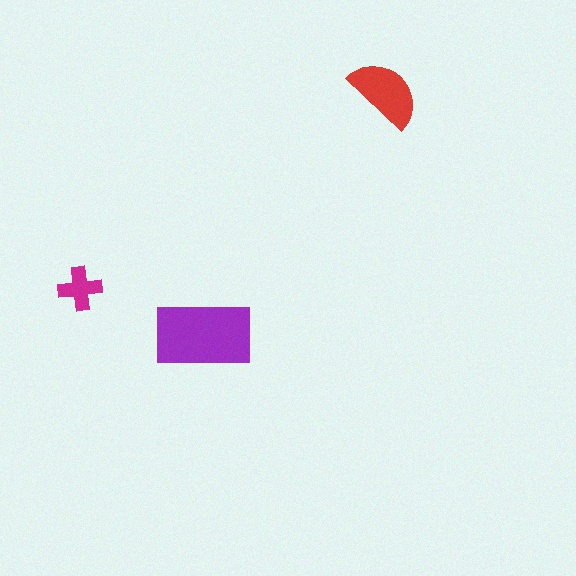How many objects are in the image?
There are 3 objects in the image.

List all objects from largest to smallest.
The purple rectangle, the red semicircle, the magenta cross.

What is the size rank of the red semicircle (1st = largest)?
2nd.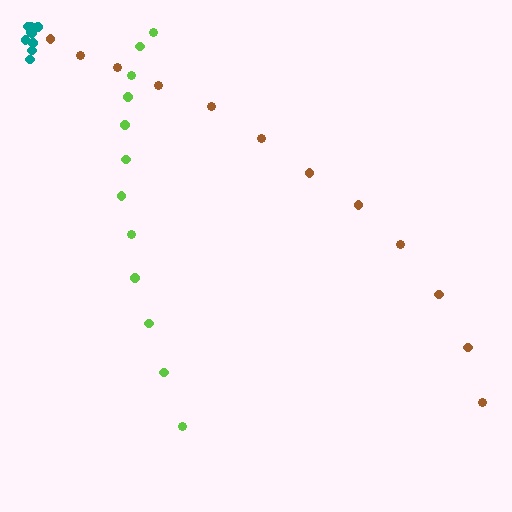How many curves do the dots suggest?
There are 3 distinct paths.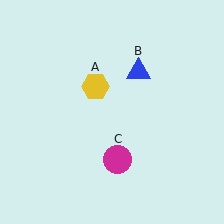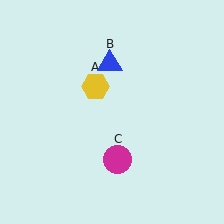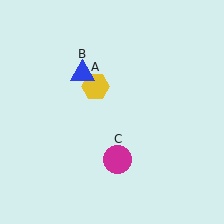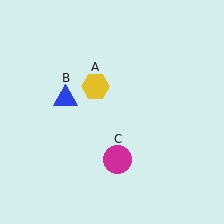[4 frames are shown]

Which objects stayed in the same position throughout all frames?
Yellow hexagon (object A) and magenta circle (object C) remained stationary.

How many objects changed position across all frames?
1 object changed position: blue triangle (object B).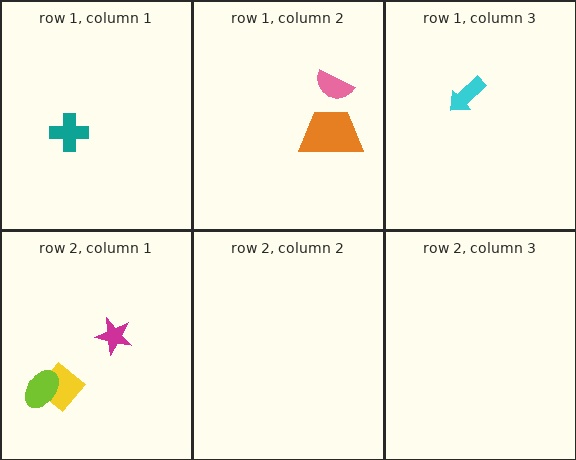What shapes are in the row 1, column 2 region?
The pink semicircle, the orange trapezoid.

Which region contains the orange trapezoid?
The row 1, column 2 region.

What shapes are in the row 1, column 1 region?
The teal cross.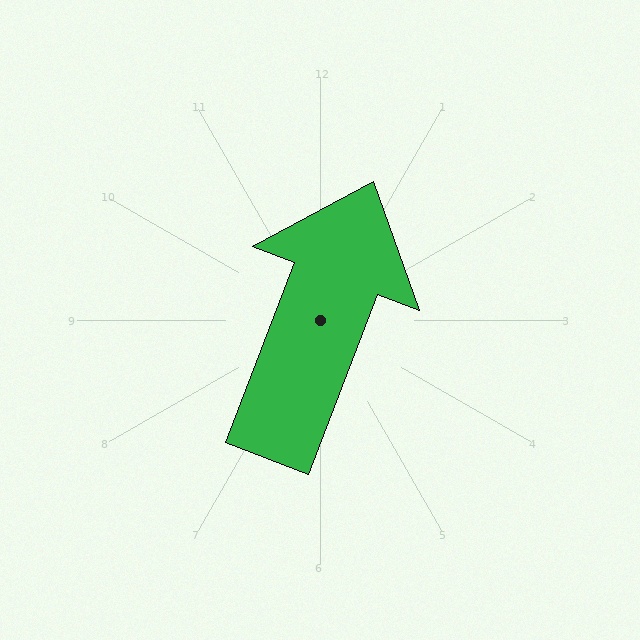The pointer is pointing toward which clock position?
Roughly 1 o'clock.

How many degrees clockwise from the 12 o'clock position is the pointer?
Approximately 21 degrees.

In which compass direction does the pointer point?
North.